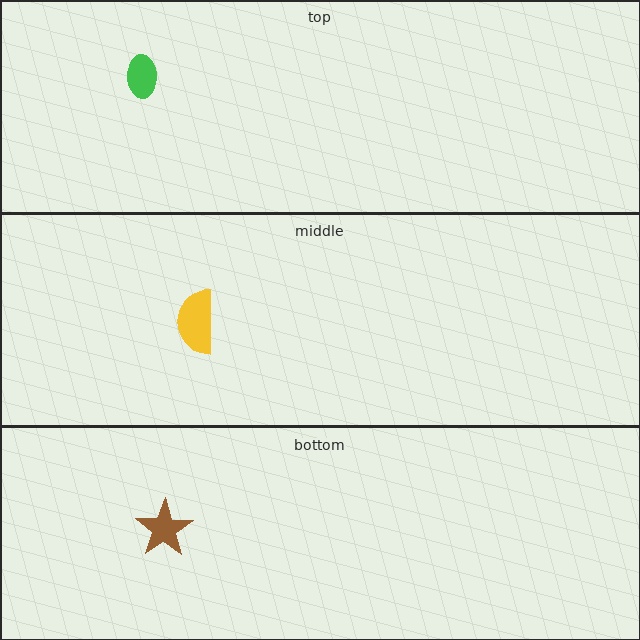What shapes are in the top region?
The green ellipse.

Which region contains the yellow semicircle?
The middle region.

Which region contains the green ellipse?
The top region.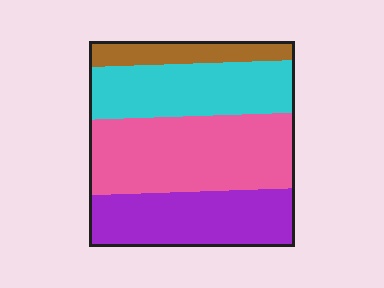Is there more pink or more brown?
Pink.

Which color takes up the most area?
Pink, at roughly 35%.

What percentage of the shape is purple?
Purple takes up about one quarter (1/4) of the shape.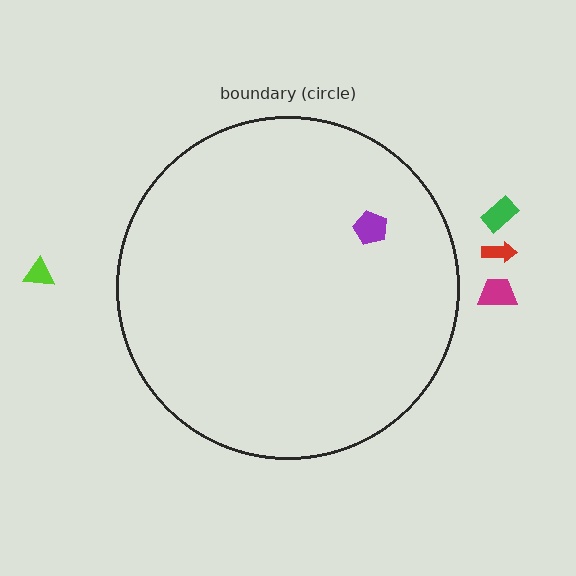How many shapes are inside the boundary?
1 inside, 4 outside.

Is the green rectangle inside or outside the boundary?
Outside.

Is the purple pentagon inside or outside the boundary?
Inside.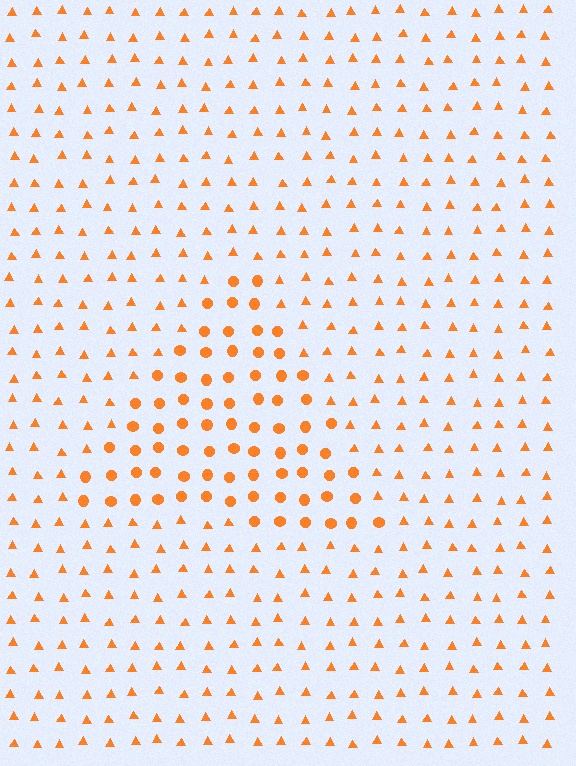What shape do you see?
I see a triangle.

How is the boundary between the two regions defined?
The boundary is defined by a change in element shape: circles inside vs. triangles outside. All elements share the same color and spacing.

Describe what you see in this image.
The image is filled with small orange elements arranged in a uniform grid. A triangle-shaped region contains circles, while the surrounding area contains triangles. The boundary is defined purely by the change in element shape.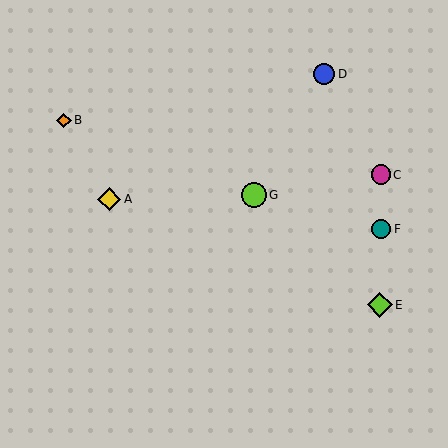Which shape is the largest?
The lime circle (labeled G) is the largest.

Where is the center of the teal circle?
The center of the teal circle is at (381, 229).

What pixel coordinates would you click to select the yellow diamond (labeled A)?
Click at (109, 199) to select the yellow diamond A.